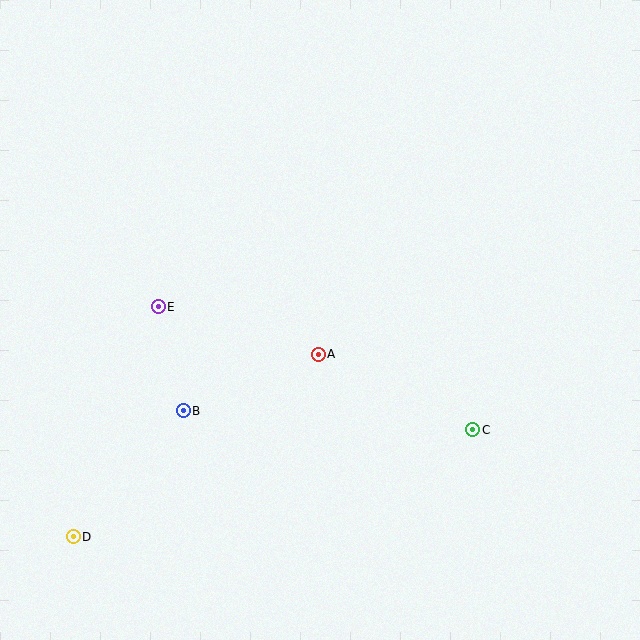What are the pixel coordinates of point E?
Point E is at (158, 307).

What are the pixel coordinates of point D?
Point D is at (73, 537).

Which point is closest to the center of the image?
Point A at (318, 354) is closest to the center.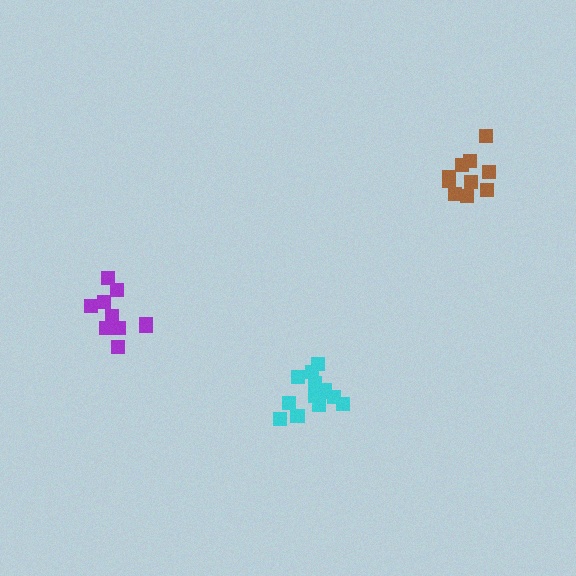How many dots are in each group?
Group 1: 10 dots, Group 2: 13 dots, Group 3: 10 dots (33 total).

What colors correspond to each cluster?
The clusters are colored: purple, cyan, brown.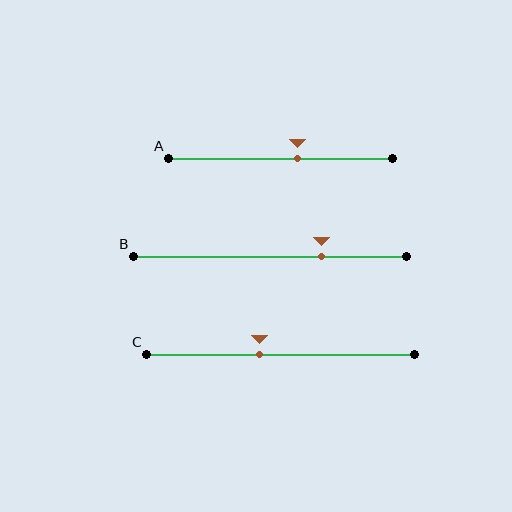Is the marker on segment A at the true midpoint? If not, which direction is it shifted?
No, the marker on segment A is shifted to the right by about 7% of the segment length.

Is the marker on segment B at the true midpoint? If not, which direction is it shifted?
No, the marker on segment B is shifted to the right by about 19% of the segment length.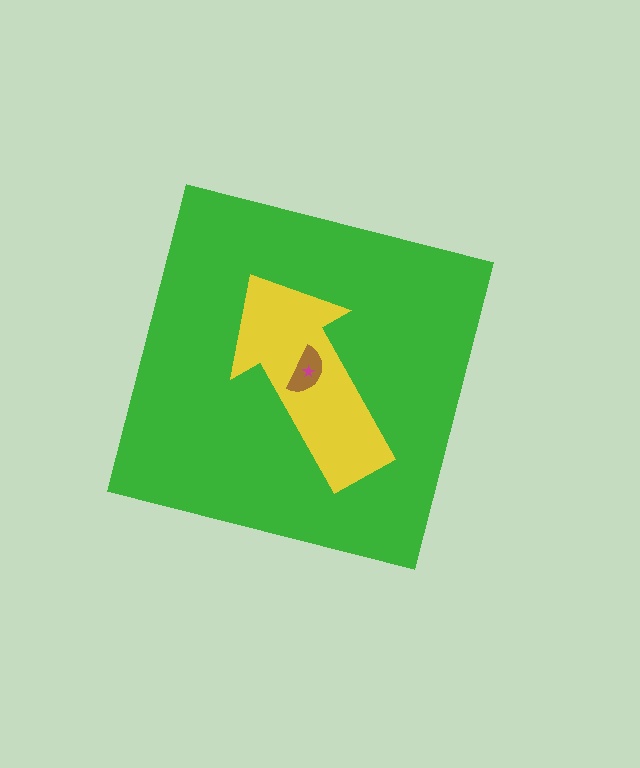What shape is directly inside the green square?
The yellow arrow.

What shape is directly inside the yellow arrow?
The brown semicircle.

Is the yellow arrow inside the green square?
Yes.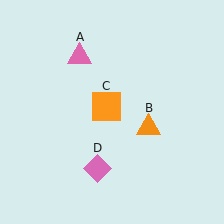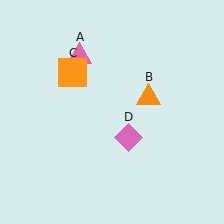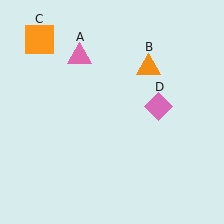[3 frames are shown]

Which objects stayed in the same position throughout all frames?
Pink triangle (object A) remained stationary.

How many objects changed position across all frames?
3 objects changed position: orange triangle (object B), orange square (object C), pink diamond (object D).